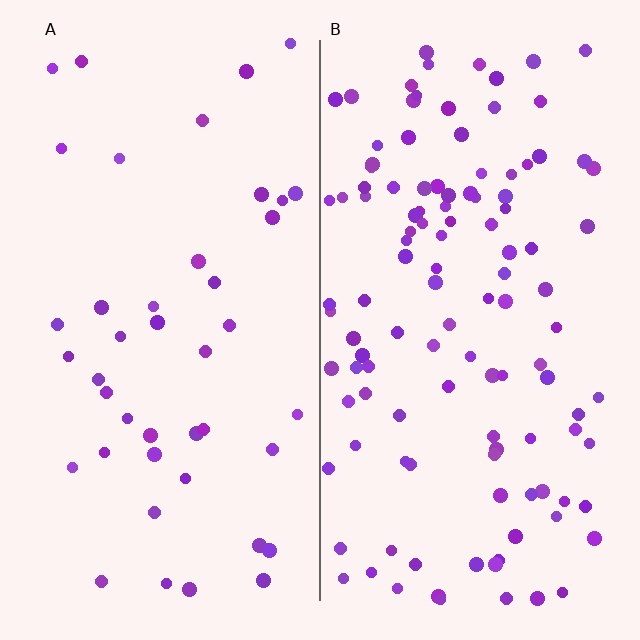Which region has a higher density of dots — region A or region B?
B (the right).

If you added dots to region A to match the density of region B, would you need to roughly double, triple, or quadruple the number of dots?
Approximately triple.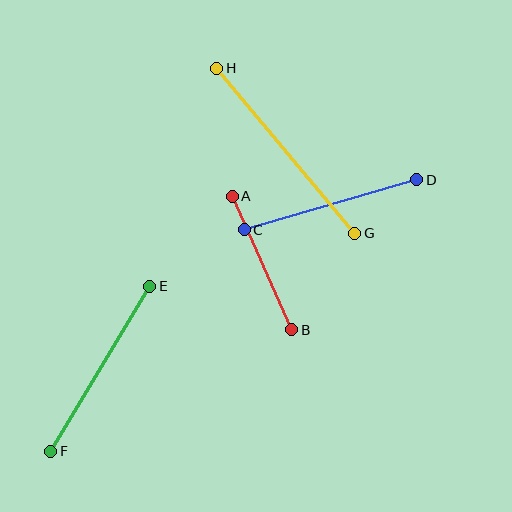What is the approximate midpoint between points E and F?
The midpoint is at approximately (100, 369) pixels.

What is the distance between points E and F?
The distance is approximately 192 pixels.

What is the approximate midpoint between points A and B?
The midpoint is at approximately (262, 263) pixels.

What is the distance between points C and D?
The distance is approximately 180 pixels.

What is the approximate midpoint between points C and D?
The midpoint is at approximately (330, 205) pixels.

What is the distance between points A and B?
The distance is approximately 146 pixels.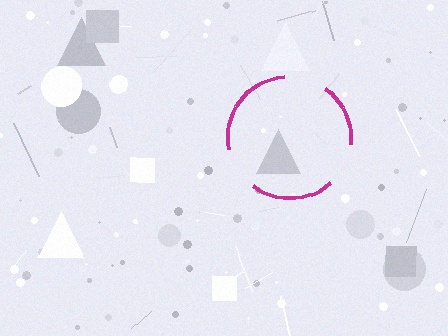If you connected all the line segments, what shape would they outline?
They would outline a circle.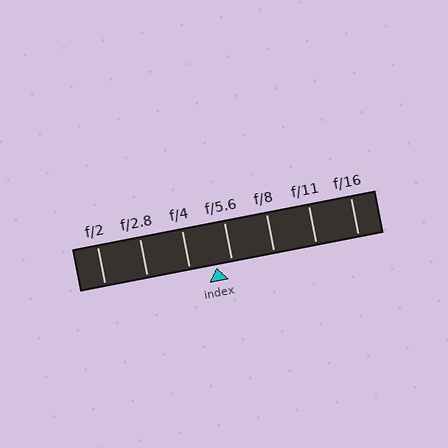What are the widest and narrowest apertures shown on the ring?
The widest aperture shown is f/2 and the narrowest is f/16.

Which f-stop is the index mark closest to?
The index mark is closest to f/5.6.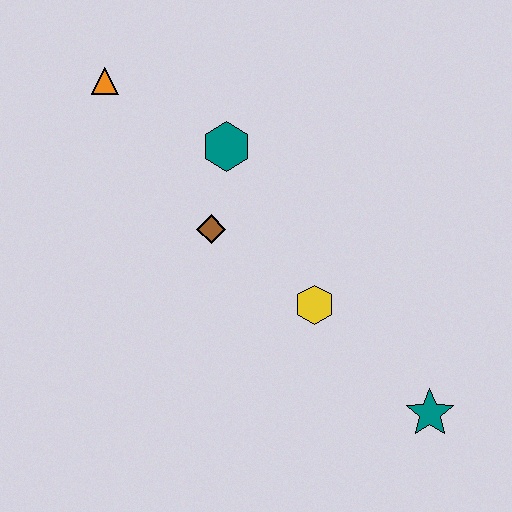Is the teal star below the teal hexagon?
Yes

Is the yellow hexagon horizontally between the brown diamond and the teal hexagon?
No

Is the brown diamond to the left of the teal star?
Yes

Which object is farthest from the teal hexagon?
The teal star is farthest from the teal hexagon.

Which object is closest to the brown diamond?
The teal hexagon is closest to the brown diamond.